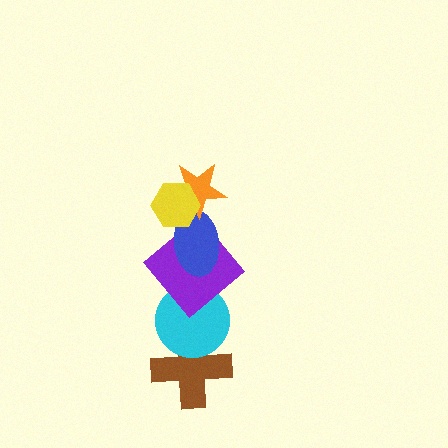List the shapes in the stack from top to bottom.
From top to bottom: the yellow hexagon, the orange star, the blue ellipse, the purple diamond, the cyan circle, the brown cross.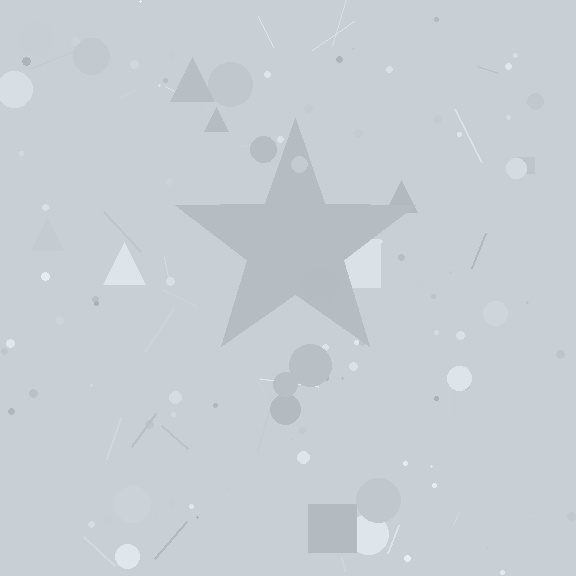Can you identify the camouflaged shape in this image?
The camouflaged shape is a star.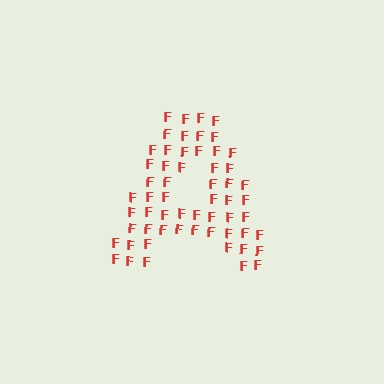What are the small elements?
The small elements are letter F's.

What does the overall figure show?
The overall figure shows the letter A.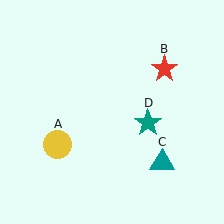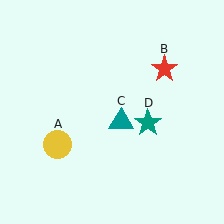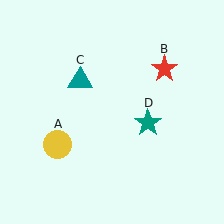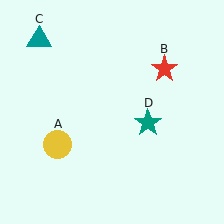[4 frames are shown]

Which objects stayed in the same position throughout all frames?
Yellow circle (object A) and red star (object B) and teal star (object D) remained stationary.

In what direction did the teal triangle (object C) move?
The teal triangle (object C) moved up and to the left.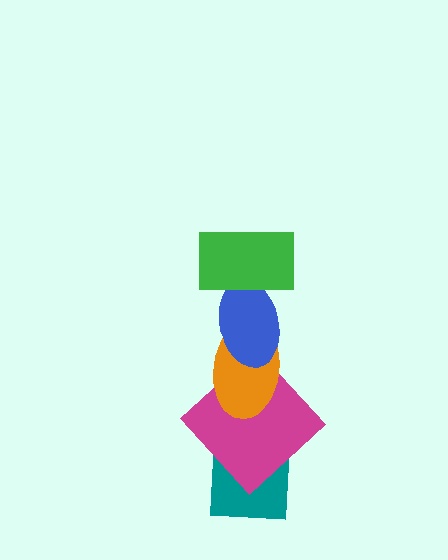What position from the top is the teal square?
The teal square is 5th from the top.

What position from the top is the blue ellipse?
The blue ellipse is 2nd from the top.